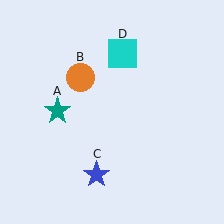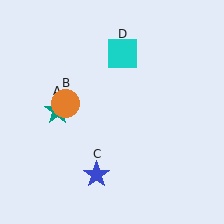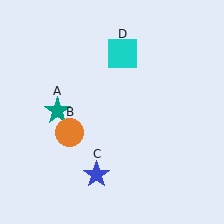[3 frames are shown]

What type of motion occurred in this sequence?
The orange circle (object B) rotated counterclockwise around the center of the scene.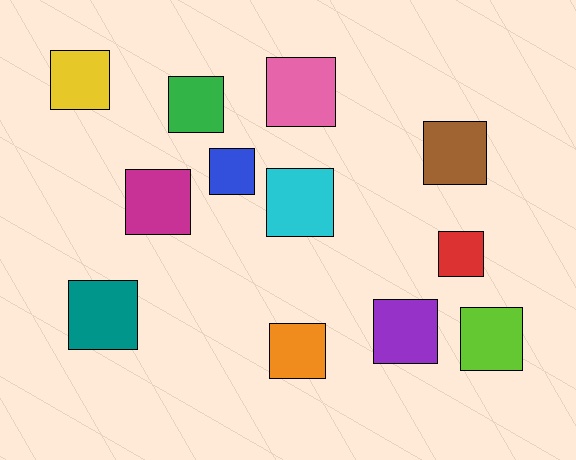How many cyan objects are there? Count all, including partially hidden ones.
There is 1 cyan object.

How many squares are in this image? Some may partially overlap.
There are 12 squares.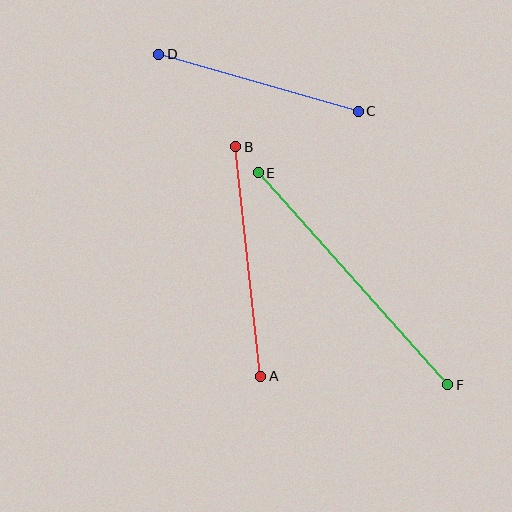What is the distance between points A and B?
The distance is approximately 231 pixels.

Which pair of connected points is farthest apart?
Points E and F are farthest apart.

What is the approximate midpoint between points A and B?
The midpoint is at approximately (248, 262) pixels.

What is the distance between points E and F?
The distance is approximately 284 pixels.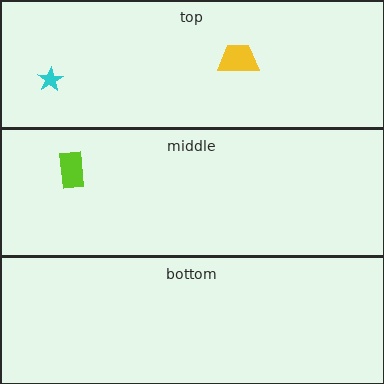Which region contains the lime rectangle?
The middle region.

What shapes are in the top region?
The cyan star, the yellow trapezoid.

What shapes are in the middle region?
The lime rectangle.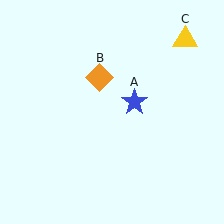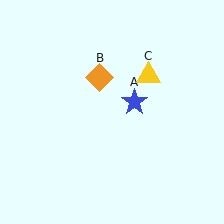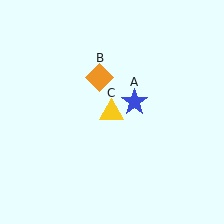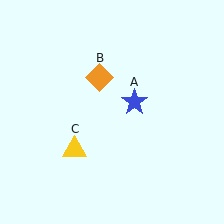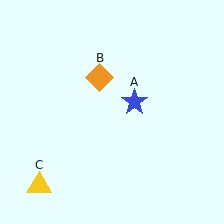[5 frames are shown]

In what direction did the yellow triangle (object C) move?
The yellow triangle (object C) moved down and to the left.